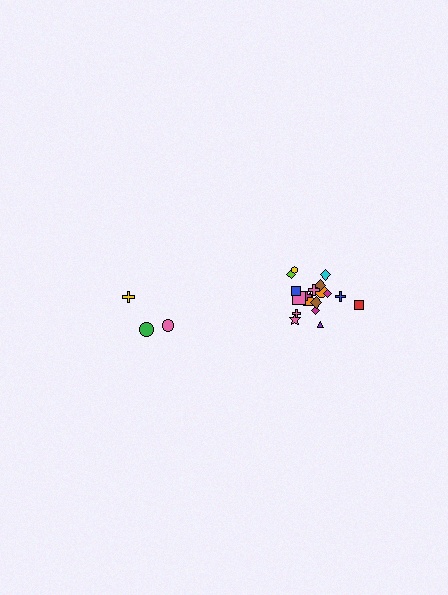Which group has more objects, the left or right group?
The right group.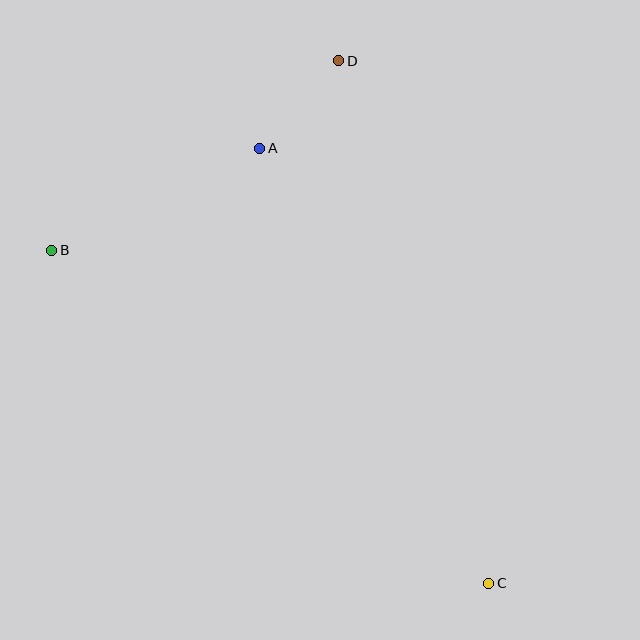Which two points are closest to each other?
Points A and D are closest to each other.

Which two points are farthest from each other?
Points B and C are farthest from each other.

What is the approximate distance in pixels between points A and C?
The distance between A and C is approximately 492 pixels.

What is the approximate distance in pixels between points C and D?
The distance between C and D is approximately 544 pixels.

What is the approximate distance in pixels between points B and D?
The distance between B and D is approximately 344 pixels.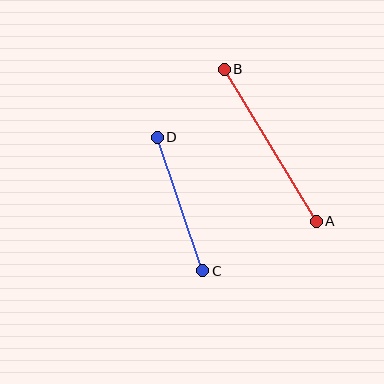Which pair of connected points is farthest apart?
Points A and B are farthest apart.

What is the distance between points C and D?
The distance is approximately 141 pixels.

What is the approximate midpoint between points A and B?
The midpoint is at approximately (270, 145) pixels.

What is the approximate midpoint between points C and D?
The midpoint is at approximately (180, 204) pixels.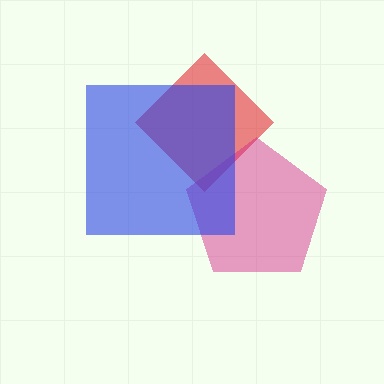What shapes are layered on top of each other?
The layered shapes are: a red diamond, a magenta pentagon, a blue square.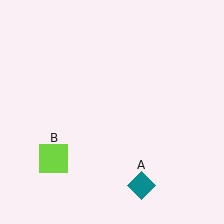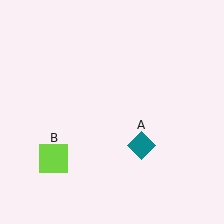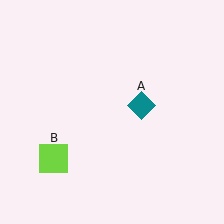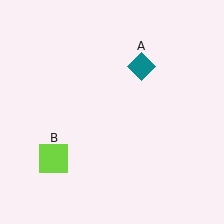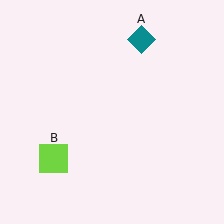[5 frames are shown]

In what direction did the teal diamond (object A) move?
The teal diamond (object A) moved up.